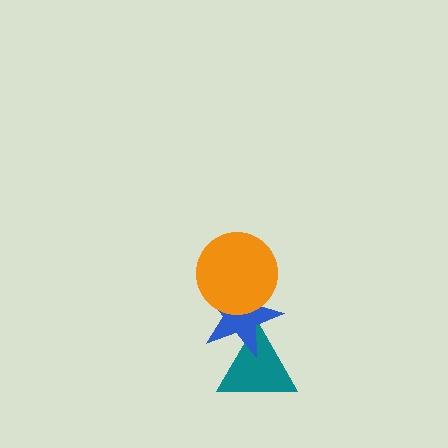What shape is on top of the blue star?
The orange circle is on top of the blue star.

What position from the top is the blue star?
The blue star is 2nd from the top.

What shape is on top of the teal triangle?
The blue star is on top of the teal triangle.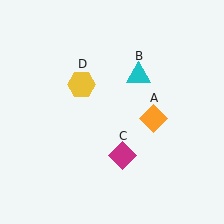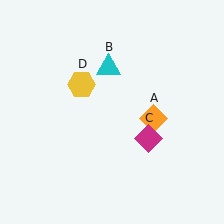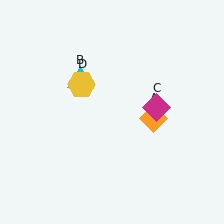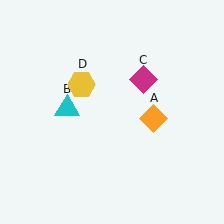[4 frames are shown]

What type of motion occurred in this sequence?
The cyan triangle (object B), magenta diamond (object C) rotated counterclockwise around the center of the scene.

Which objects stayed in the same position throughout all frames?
Orange diamond (object A) and yellow hexagon (object D) remained stationary.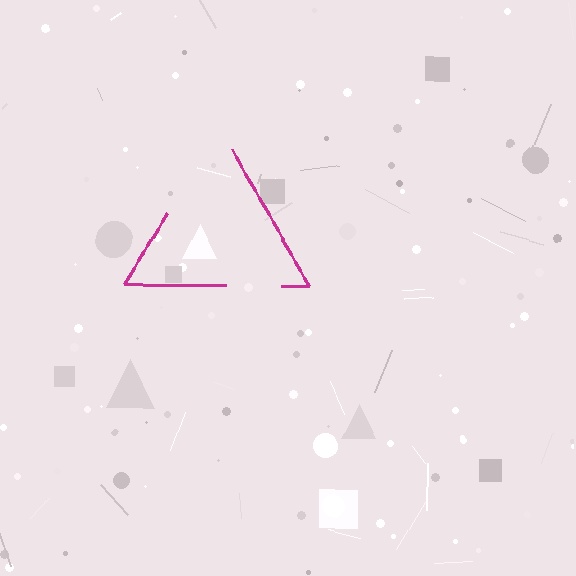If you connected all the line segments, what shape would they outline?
They would outline a triangle.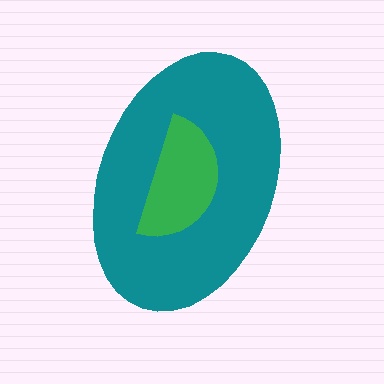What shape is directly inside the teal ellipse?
The green semicircle.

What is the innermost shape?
The green semicircle.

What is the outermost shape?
The teal ellipse.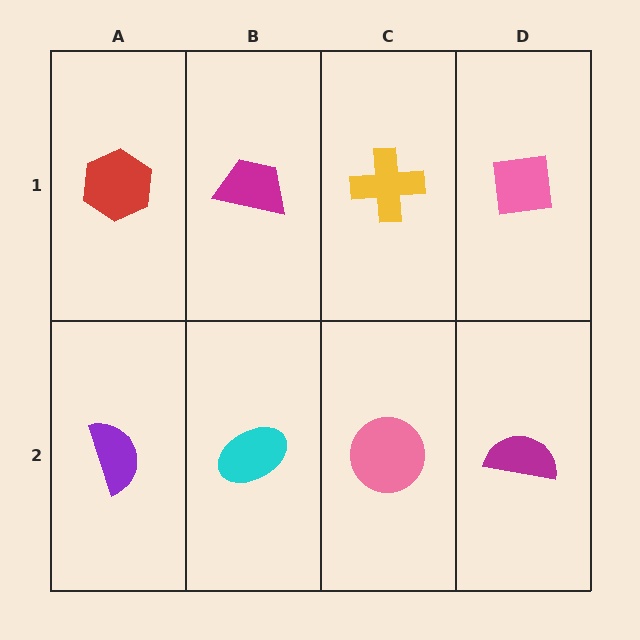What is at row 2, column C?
A pink circle.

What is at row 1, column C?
A yellow cross.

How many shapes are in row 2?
4 shapes.